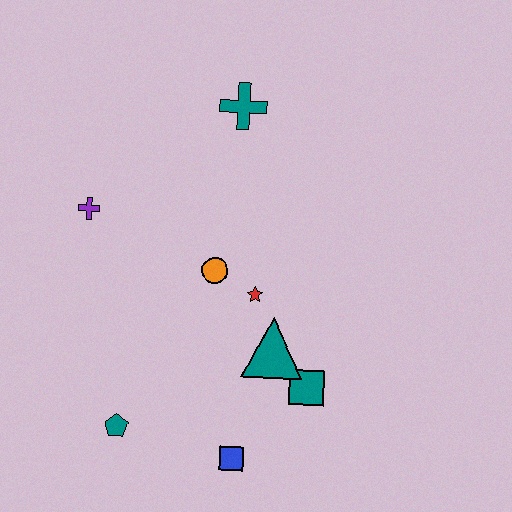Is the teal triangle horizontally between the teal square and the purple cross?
Yes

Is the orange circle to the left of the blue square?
Yes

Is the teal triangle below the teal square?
No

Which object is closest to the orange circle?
The red star is closest to the orange circle.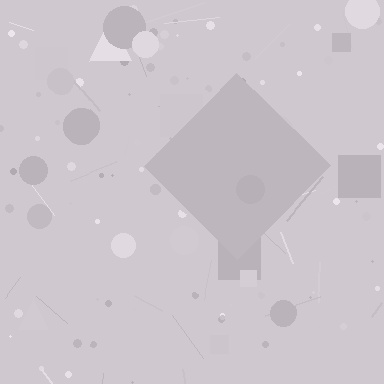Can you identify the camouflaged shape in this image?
The camouflaged shape is a diamond.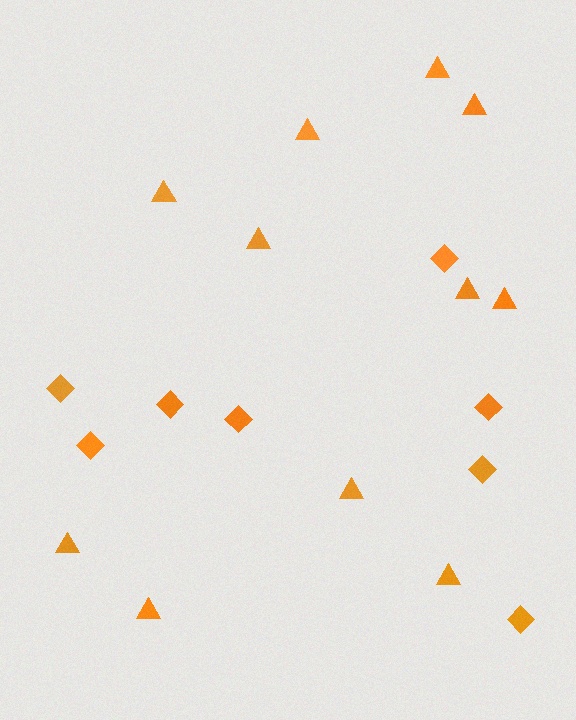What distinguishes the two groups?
There are 2 groups: one group of triangles (11) and one group of diamonds (8).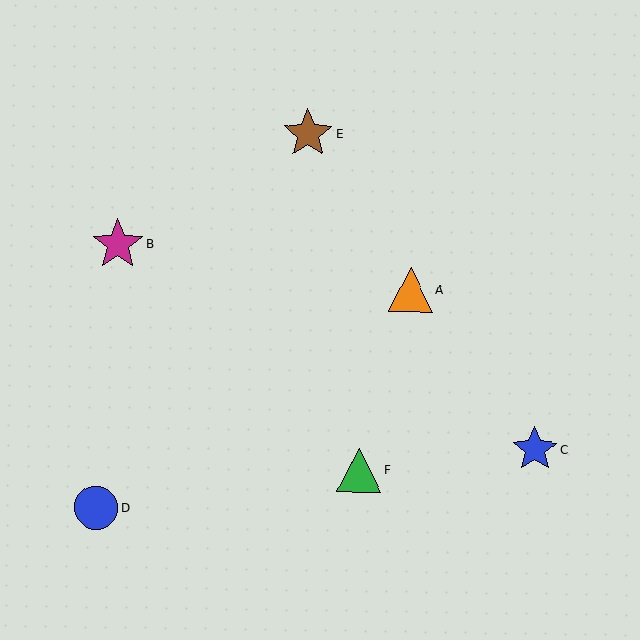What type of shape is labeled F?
Shape F is a green triangle.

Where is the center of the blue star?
The center of the blue star is at (535, 449).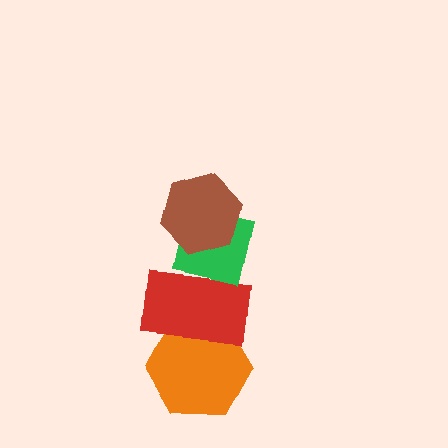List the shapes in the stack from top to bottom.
From top to bottom: the brown hexagon, the green square, the red rectangle, the orange hexagon.